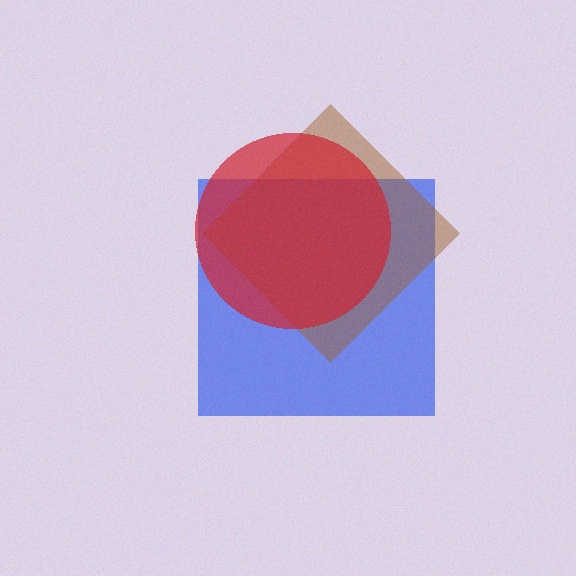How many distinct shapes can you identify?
There are 3 distinct shapes: a blue square, a brown diamond, a red circle.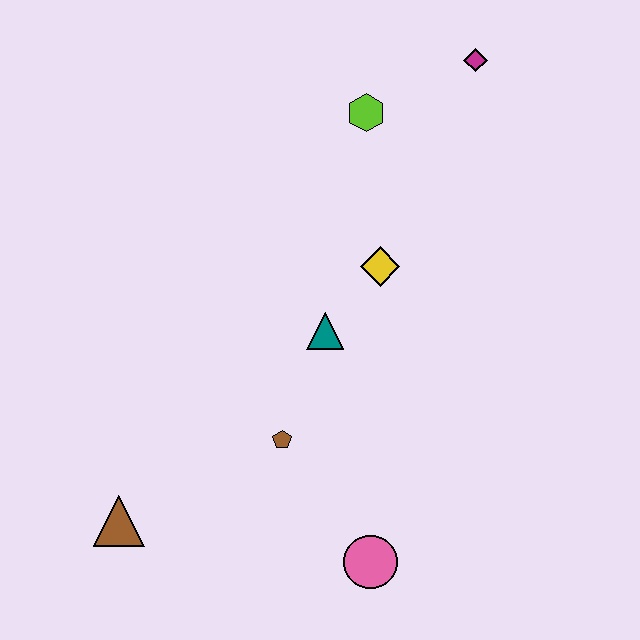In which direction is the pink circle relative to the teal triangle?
The pink circle is below the teal triangle.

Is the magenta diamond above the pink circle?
Yes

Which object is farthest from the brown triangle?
The magenta diamond is farthest from the brown triangle.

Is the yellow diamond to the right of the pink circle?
Yes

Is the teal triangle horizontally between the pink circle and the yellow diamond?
No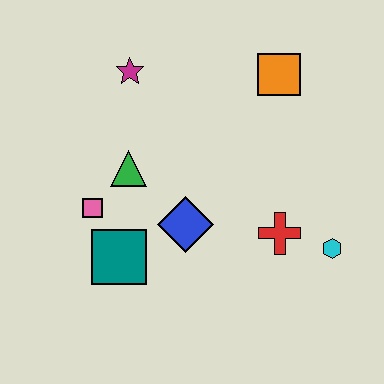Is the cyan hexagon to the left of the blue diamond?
No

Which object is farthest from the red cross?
The magenta star is farthest from the red cross.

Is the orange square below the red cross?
No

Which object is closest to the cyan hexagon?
The red cross is closest to the cyan hexagon.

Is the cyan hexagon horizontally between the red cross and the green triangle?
No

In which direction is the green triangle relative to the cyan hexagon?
The green triangle is to the left of the cyan hexagon.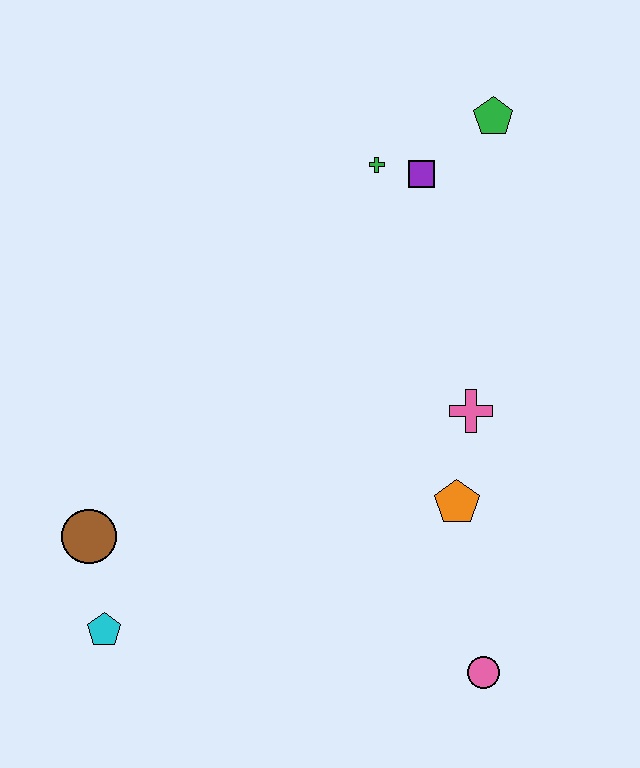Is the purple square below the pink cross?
No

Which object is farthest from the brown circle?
The green pentagon is farthest from the brown circle.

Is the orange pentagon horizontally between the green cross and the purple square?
No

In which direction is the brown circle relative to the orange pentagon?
The brown circle is to the left of the orange pentagon.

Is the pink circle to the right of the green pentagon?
No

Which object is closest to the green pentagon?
The purple square is closest to the green pentagon.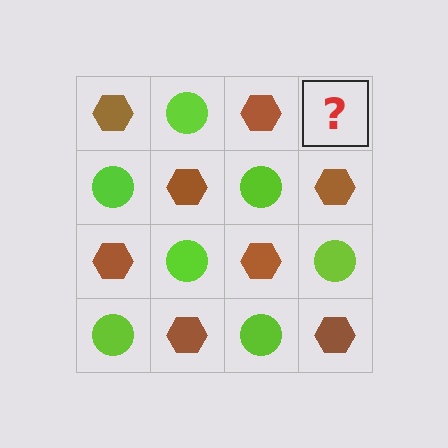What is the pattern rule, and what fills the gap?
The rule is that it alternates brown hexagon and lime circle in a checkerboard pattern. The gap should be filled with a lime circle.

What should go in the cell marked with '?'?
The missing cell should contain a lime circle.